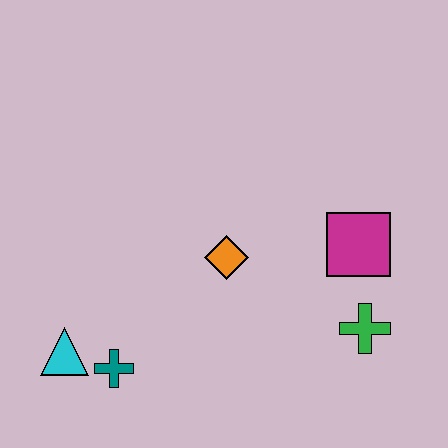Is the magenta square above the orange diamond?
Yes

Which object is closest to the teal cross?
The cyan triangle is closest to the teal cross.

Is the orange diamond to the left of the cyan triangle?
No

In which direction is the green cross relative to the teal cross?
The green cross is to the right of the teal cross.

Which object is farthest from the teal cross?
The magenta square is farthest from the teal cross.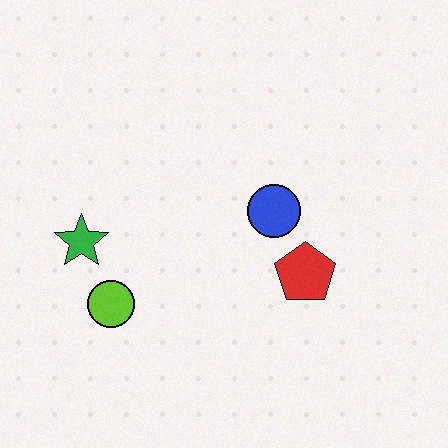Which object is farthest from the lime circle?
The red pentagon is farthest from the lime circle.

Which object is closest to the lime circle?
The green star is closest to the lime circle.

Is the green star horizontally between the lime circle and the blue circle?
No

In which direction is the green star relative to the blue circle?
The green star is to the left of the blue circle.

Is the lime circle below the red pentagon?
Yes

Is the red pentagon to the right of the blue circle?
Yes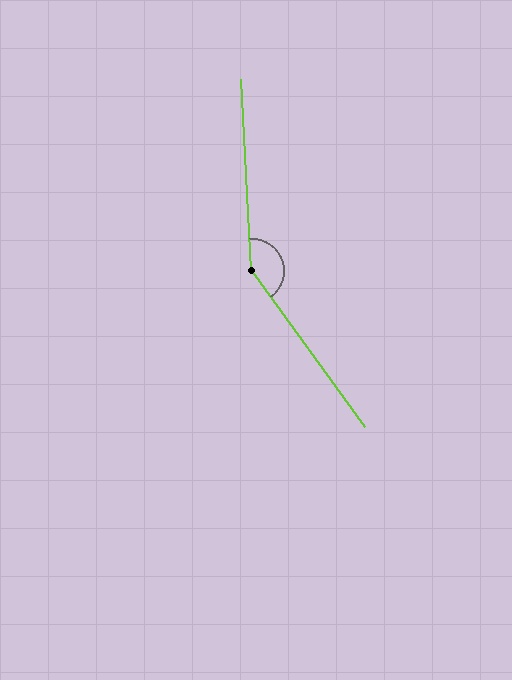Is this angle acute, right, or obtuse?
It is obtuse.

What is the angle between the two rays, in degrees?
Approximately 147 degrees.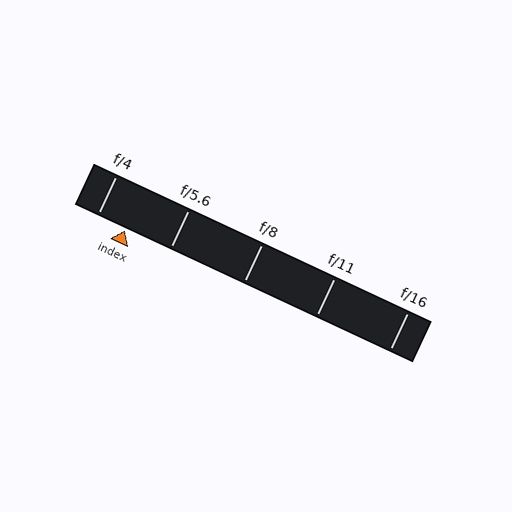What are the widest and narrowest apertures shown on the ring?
The widest aperture shown is f/4 and the narrowest is f/16.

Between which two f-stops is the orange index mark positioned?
The index mark is between f/4 and f/5.6.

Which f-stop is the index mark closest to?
The index mark is closest to f/4.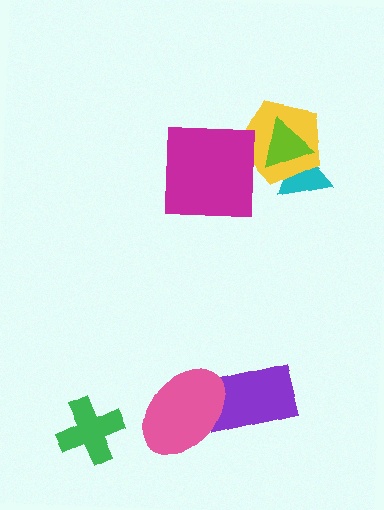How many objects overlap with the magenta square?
1 object overlaps with the magenta square.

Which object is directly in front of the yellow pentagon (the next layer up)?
The lime triangle is directly in front of the yellow pentagon.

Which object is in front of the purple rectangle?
The pink ellipse is in front of the purple rectangle.